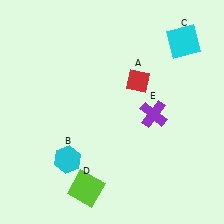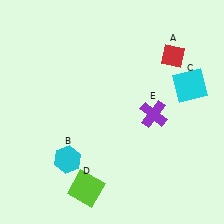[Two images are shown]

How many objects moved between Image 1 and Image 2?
2 objects moved between the two images.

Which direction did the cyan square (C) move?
The cyan square (C) moved down.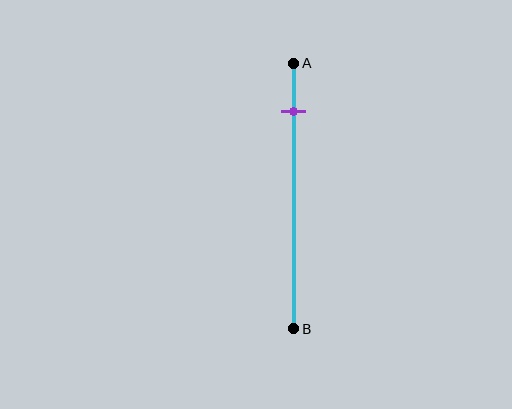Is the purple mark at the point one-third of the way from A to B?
No, the mark is at about 20% from A, not at the 33% one-third point.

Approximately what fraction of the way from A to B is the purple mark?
The purple mark is approximately 20% of the way from A to B.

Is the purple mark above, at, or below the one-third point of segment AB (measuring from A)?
The purple mark is above the one-third point of segment AB.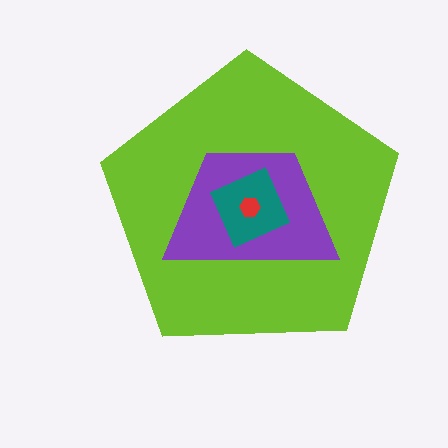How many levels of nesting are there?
4.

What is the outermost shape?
The lime pentagon.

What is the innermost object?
The red hexagon.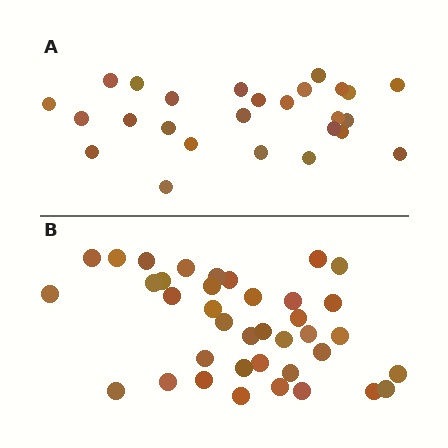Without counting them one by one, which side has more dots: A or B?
Region B (the bottom region) has more dots.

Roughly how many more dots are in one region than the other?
Region B has roughly 12 or so more dots than region A.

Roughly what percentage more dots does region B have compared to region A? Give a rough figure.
About 45% more.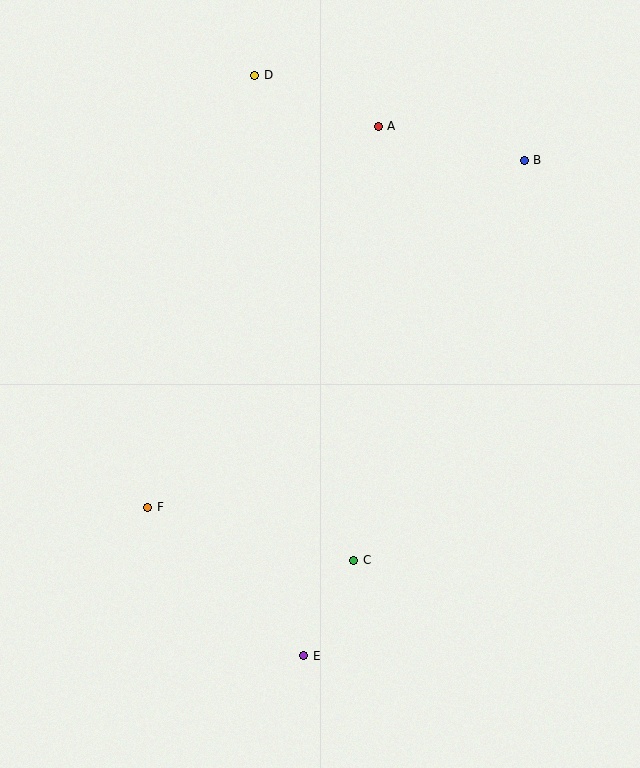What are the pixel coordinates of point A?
Point A is at (378, 126).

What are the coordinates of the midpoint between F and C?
The midpoint between F and C is at (251, 534).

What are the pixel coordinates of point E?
Point E is at (304, 656).